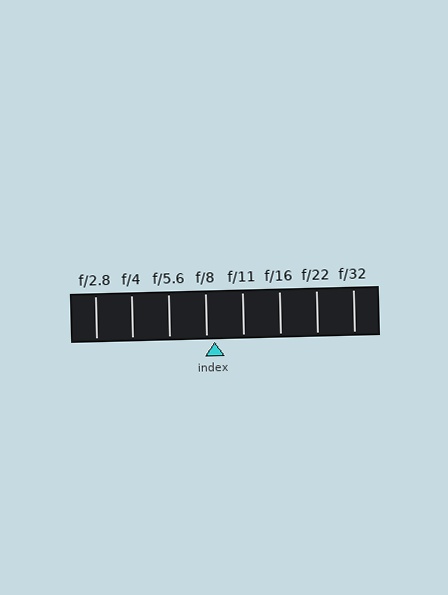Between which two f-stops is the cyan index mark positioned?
The index mark is between f/8 and f/11.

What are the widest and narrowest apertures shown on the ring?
The widest aperture shown is f/2.8 and the narrowest is f/32.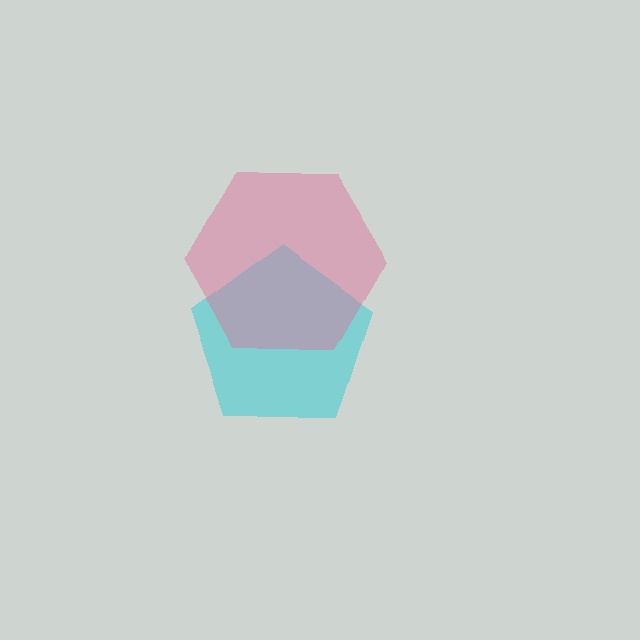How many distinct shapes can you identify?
There are 2 distinct shapes: a cyan pentagon, a pink hexagon.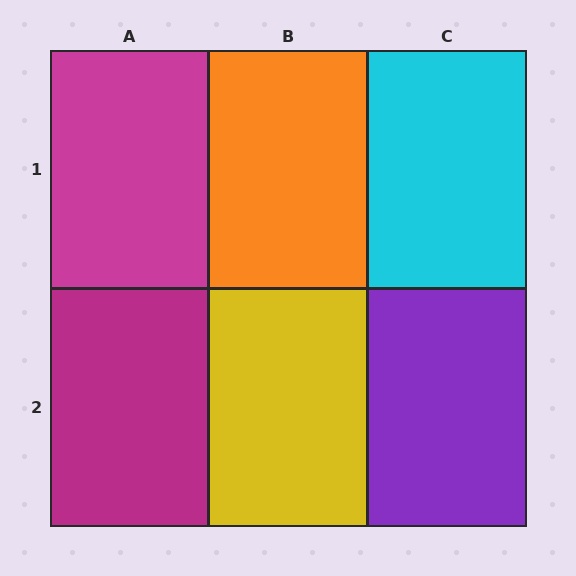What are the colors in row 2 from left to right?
Magenta, yellow, purple.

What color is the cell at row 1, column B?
Orange.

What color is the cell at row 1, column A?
Magenta.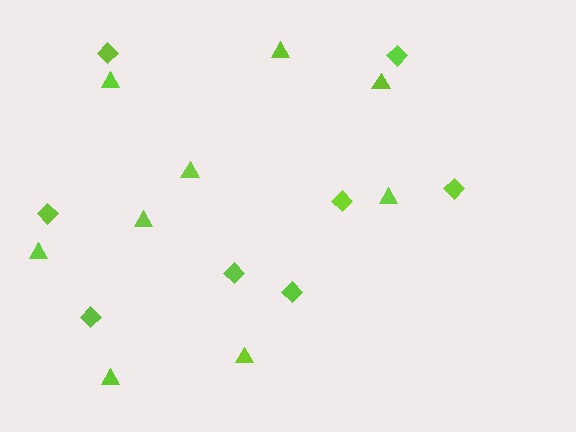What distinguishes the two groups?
There are 2 groups: one group of diamonds (8) and one group of triangles (9).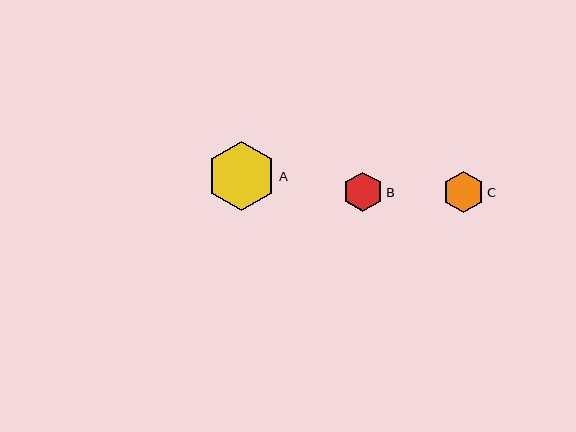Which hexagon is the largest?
Hexagon A is the largest with a size of approximately 69 pixels.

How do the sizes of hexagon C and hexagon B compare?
Hexagon C and hexagon B are approximately the same size.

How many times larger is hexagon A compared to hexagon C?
Hexagon A is approximately 1.7 times the size of hexagon C.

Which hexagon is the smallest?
Hexagon B is the smallest with a size of approximately 40 pixels.